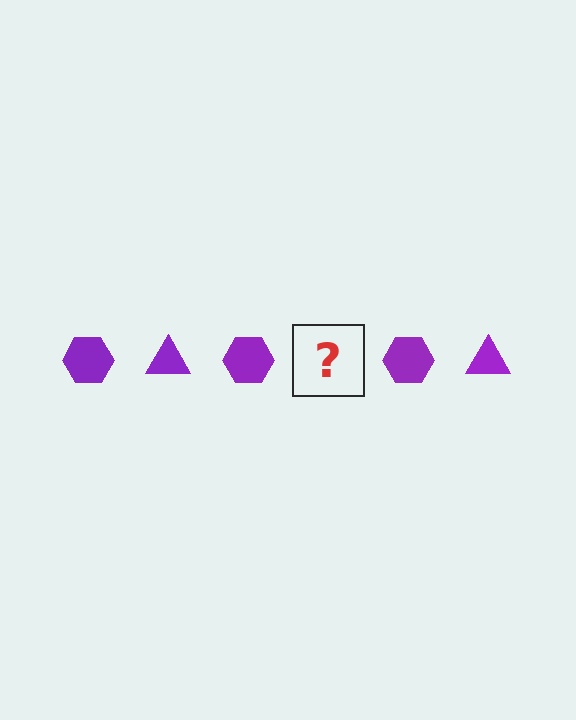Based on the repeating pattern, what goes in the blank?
The blank should be a purple triangle.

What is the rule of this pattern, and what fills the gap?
The rule is that the pattern cycles through hexagon, triangle shapes in purple. The gap should be filled with a purple triangle.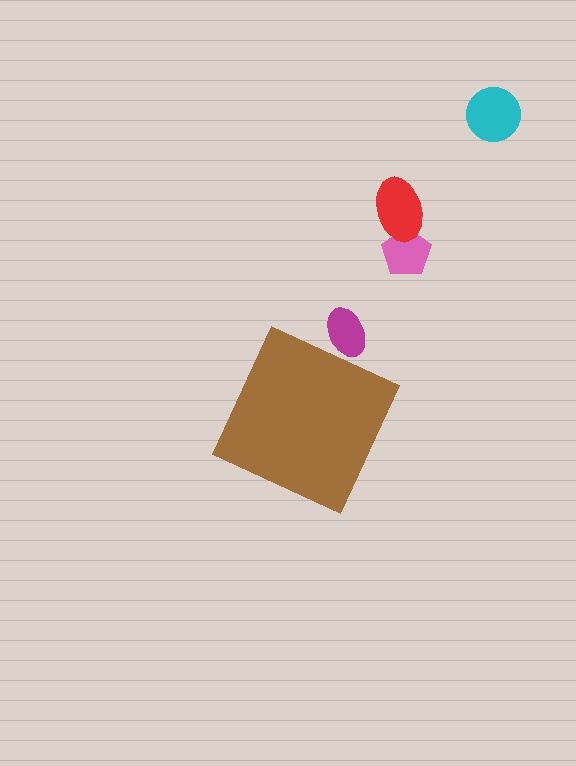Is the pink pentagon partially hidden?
No, the pink pentagon is fully visible.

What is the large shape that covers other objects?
A brown diamond.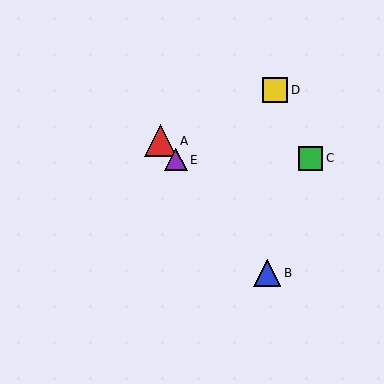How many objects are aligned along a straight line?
3 objects (A, B, E) are aligned along a straight line.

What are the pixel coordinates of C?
Object C is at (310, 158).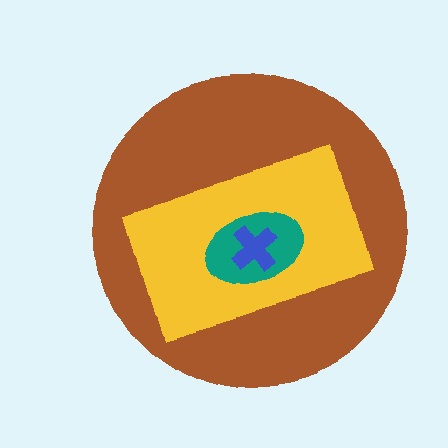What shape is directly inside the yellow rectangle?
The teal ellipse.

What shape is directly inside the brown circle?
The yellow rectangle.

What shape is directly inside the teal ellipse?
The blue cross.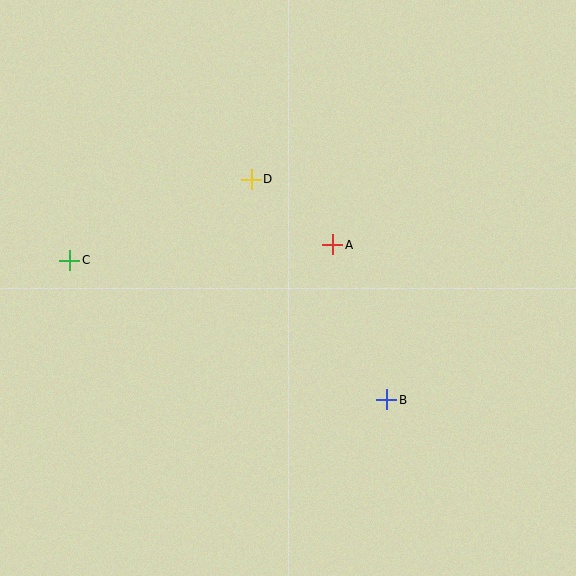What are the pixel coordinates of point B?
Point B is at (387, 400).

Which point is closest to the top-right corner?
Point A is closest to the top-right corner.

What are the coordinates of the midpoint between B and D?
The midpoint between B and D is at (319, 290).